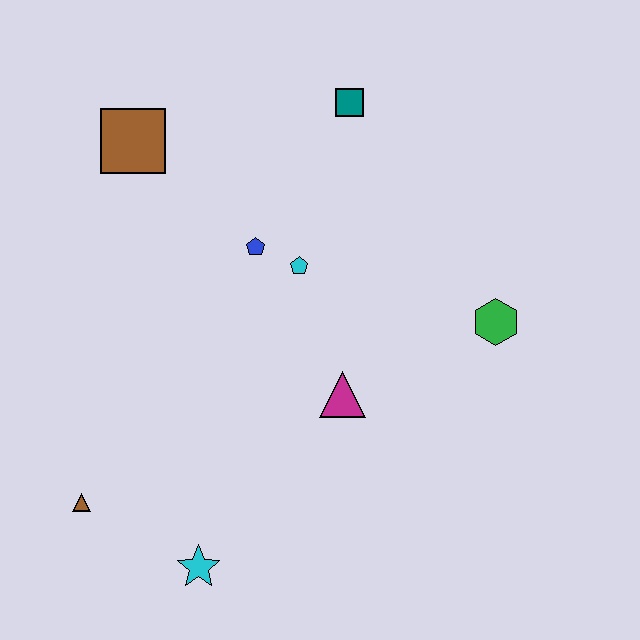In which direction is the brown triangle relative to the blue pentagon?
The brown triangle is below the blue pentagon.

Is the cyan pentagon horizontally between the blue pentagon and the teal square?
Yes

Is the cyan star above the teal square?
No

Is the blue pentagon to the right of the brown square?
Yes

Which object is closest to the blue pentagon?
The cyan pentagon is closest to the blue pentagon.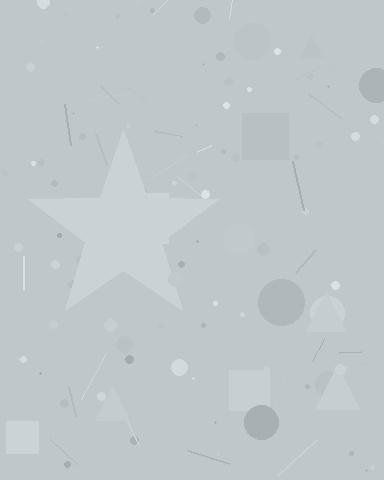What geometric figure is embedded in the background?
A star is embedded in the background.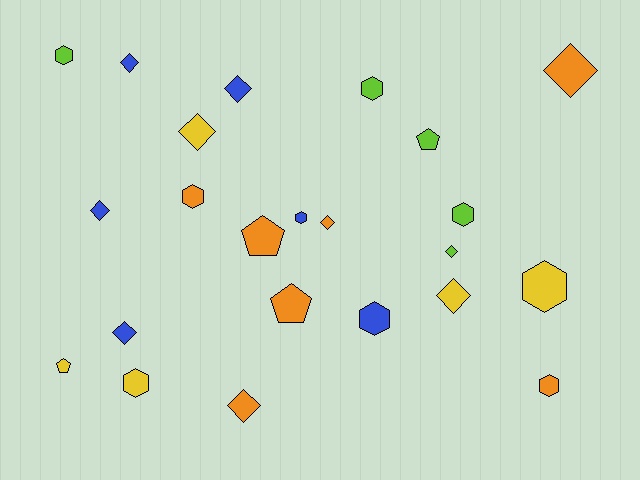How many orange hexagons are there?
There are 2 orange hexagons.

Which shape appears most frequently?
Diamond, with 10 objects.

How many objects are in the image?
There are 23 objects.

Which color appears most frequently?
Orange, with 7 objects.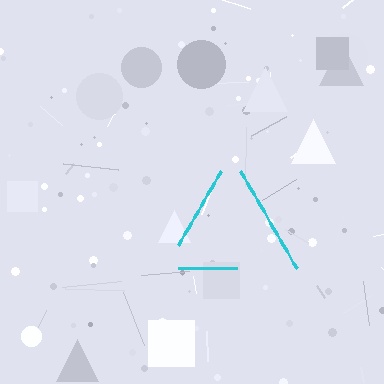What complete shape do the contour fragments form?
The contour fragments form a triangle.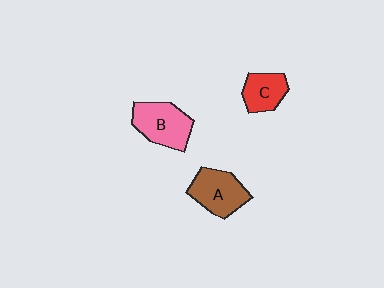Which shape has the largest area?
Shape B (pink).